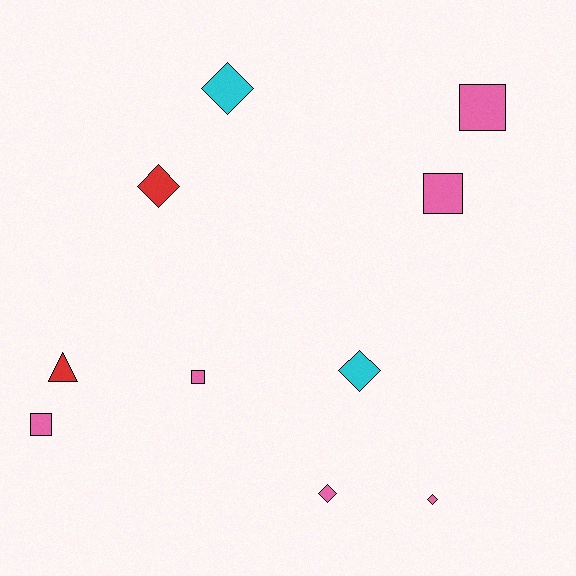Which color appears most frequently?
Pink, with 6 objects.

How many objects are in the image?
There are 10 objects.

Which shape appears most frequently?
Diamond, with 5 objects.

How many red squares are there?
There are no red squares.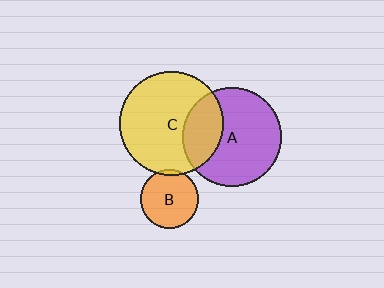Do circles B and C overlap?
Yes.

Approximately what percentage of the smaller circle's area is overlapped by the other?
Approximately 5%.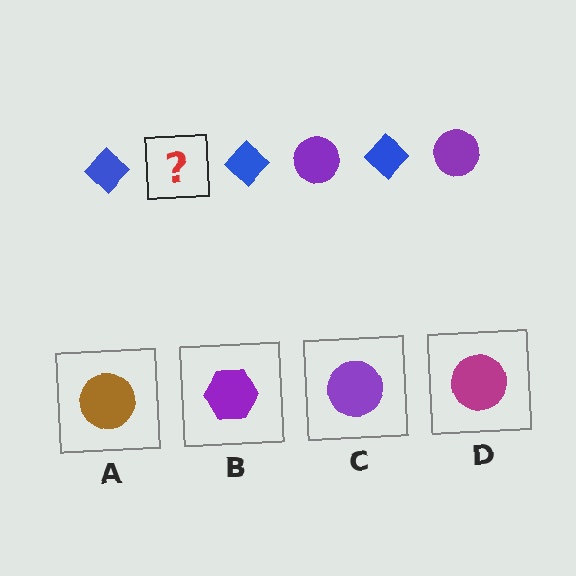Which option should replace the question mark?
Option C.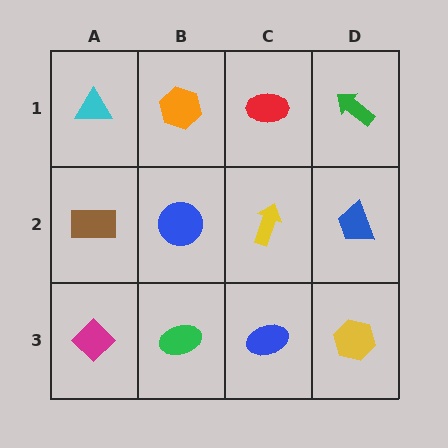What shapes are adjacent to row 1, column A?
A brown rectangle (row 2, column A), an orange hexagon (row 1, column B).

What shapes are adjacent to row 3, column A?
A brown rectangle (row 2, column A), a green ellipse (row 3, column B).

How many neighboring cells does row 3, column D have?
2.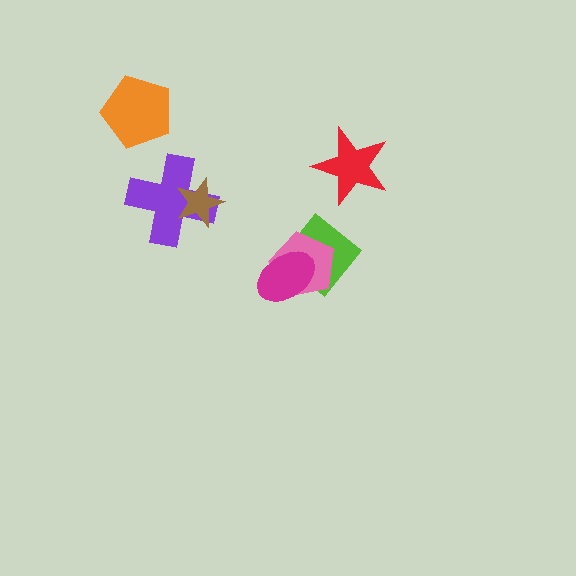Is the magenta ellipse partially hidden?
No, no other shape covers it.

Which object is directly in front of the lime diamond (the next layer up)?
The pink pentagon is directly in front of the lime diamond.